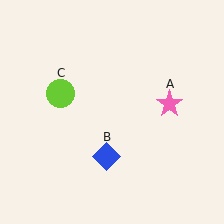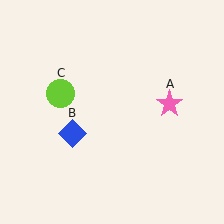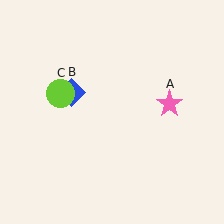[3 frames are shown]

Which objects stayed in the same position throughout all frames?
Pink star (object A) and lime circle (object C) remained stationary.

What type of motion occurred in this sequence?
The blue diamond (object B) rotated clockwise around the center of the scene.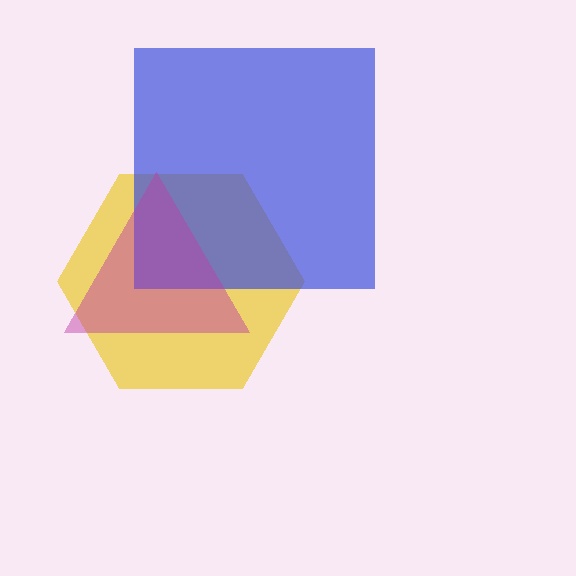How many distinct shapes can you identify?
There are 3 distinct shapes: a yellow hexagon, a blue square, a magenta triangle.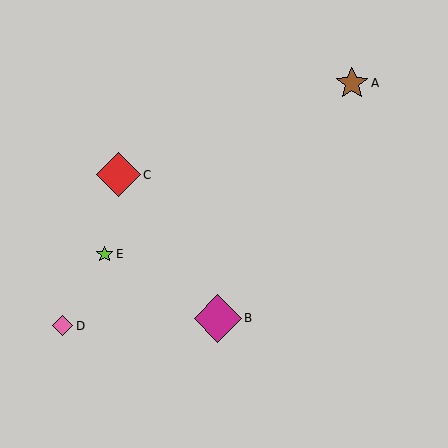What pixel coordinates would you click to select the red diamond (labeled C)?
Click at (119, 175) to select the red diamond C.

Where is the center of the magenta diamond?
The center of the magenta diamond is at (218, 318).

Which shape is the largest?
The magenta diamond (labeled B) is the largest.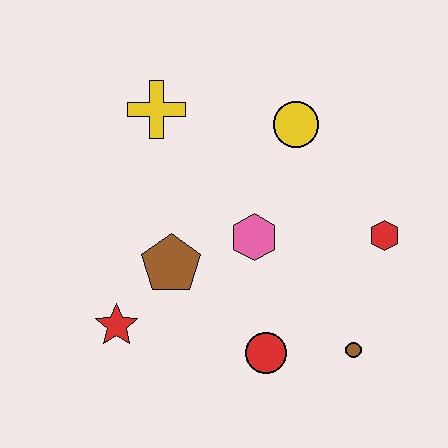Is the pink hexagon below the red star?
No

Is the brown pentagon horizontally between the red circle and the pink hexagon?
No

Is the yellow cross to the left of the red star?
No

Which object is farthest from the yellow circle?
The red star is farthest from the yellow circle.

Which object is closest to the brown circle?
The red circle is closest to the brown circle.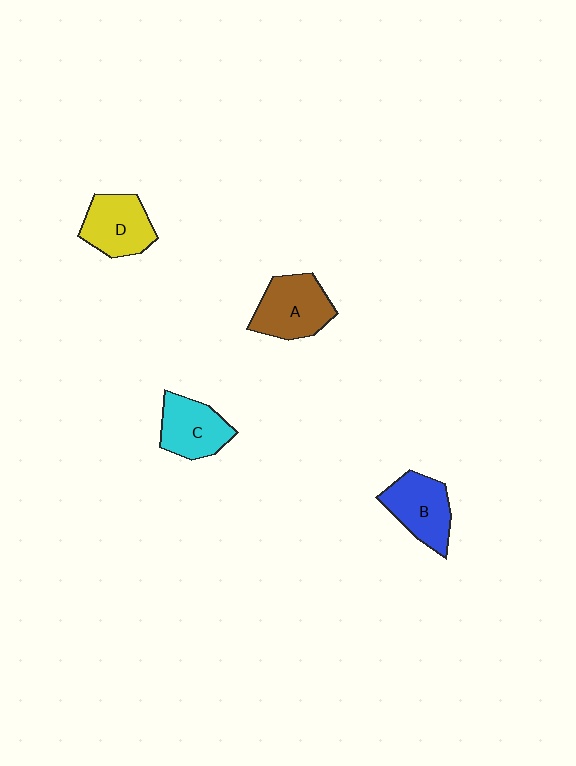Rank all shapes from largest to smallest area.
From largest to smallest: A (brown), B (blue), D (yellow), C (cyan).